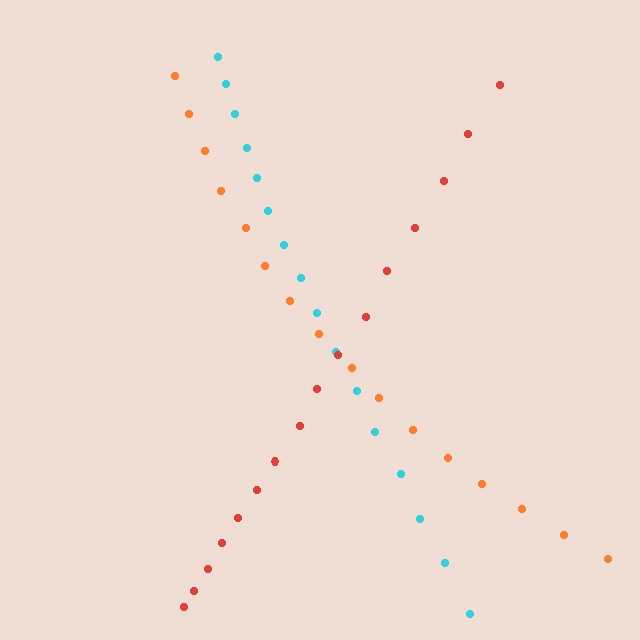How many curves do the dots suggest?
There are 3 distinct paths.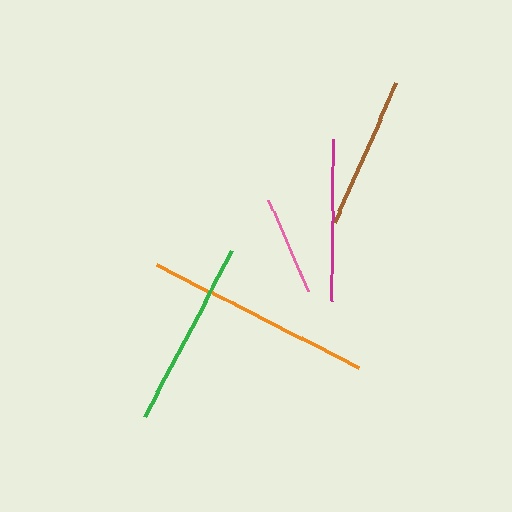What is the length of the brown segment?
The brown segment is approximately 153 pixels long.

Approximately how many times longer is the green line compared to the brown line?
The green line is approximately 1.2 times the length of the brown line.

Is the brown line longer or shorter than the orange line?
The orange line is longer than the brown line.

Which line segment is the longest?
The orange line is the longest at approximately 227 pixels.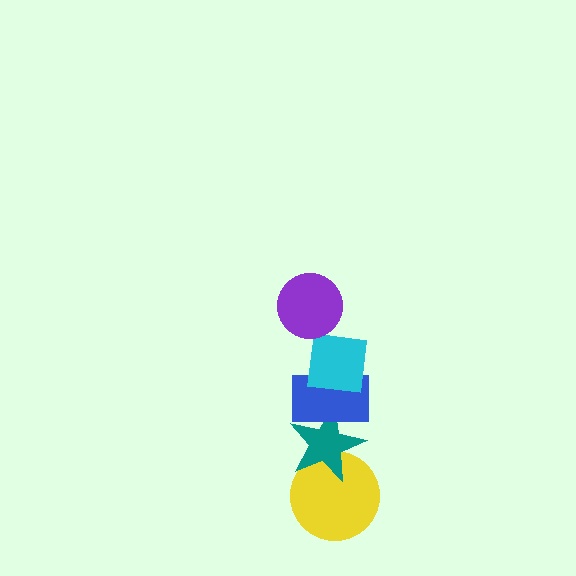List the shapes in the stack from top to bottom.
From top to bottom: the purple circle, the cyan square, the blue rectangle, the teal star, the yellow circle.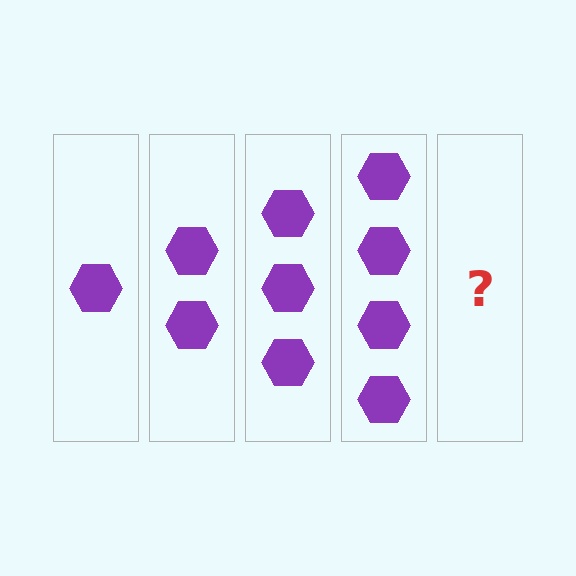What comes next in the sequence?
The next element should be 5 hexagons.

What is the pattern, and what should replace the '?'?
The pattern is that each step adds one more hexagon. The '?' should be 5 hexagons.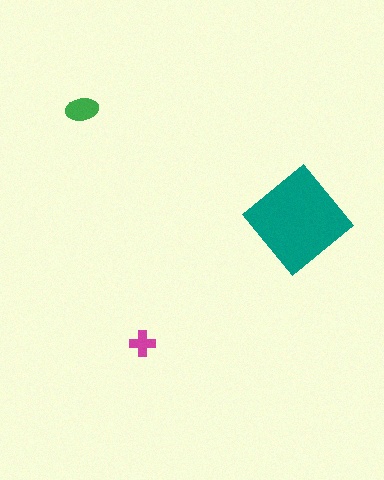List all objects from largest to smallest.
The teal diamond, the green ellipse, the magenta cross.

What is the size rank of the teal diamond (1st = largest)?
1st.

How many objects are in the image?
There are 3 objects in the image.